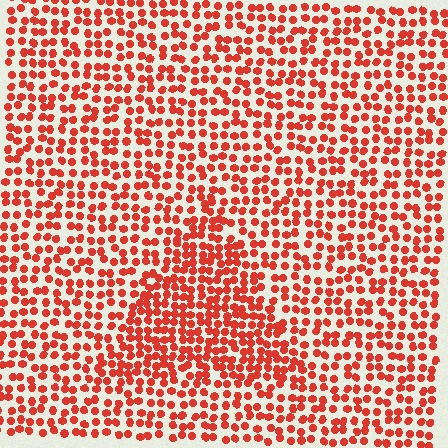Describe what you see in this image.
The image contains small red elements arranged at two different densities. A triangle-shaped region is visible where the elements are more densely packed than the surrounding area.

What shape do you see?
I see a triangle.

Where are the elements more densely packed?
The elements are more densely packed inside the triangle boundary.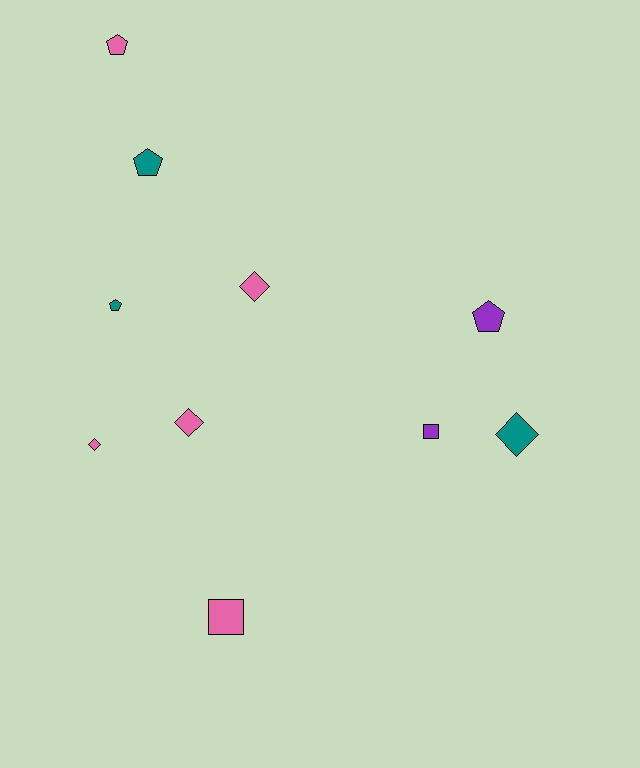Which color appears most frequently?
Pink, with 5 objects.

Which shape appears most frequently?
Pentagon, with 4 objects.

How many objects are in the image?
There are 10 objects.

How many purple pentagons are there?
There is 1 purple pentagon.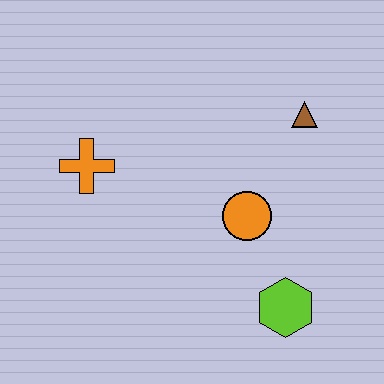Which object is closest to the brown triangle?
The orange circle is closest to the brown triangle.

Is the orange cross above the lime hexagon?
Yes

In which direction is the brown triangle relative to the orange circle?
The brown triangle is above the orange circle.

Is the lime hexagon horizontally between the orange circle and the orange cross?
No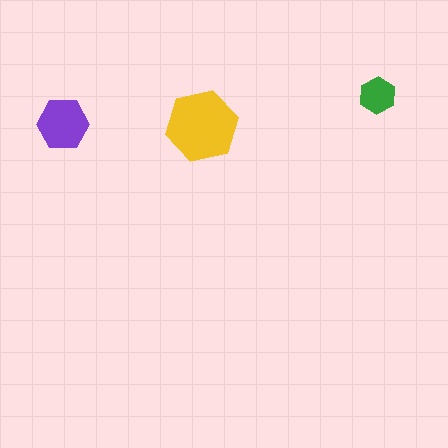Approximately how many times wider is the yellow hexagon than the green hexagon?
About 2 times wider.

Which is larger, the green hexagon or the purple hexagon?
The purple one.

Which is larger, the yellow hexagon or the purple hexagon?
The yellow one.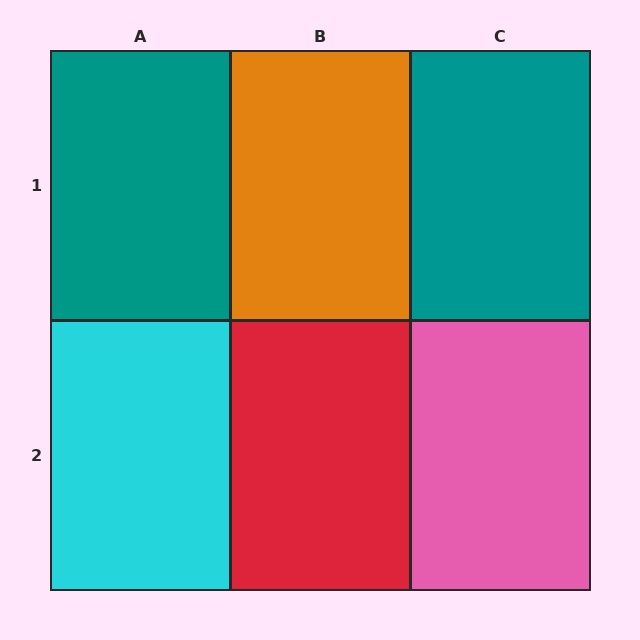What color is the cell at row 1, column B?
Orange.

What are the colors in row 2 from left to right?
Cyan, red, pink.